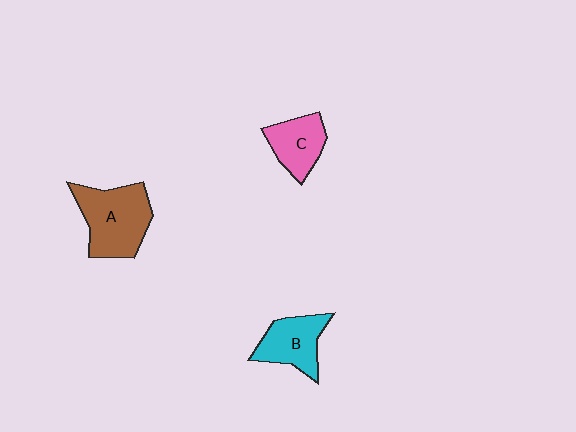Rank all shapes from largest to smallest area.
From largest to smallest: A (brown), B (cyan), C (pink).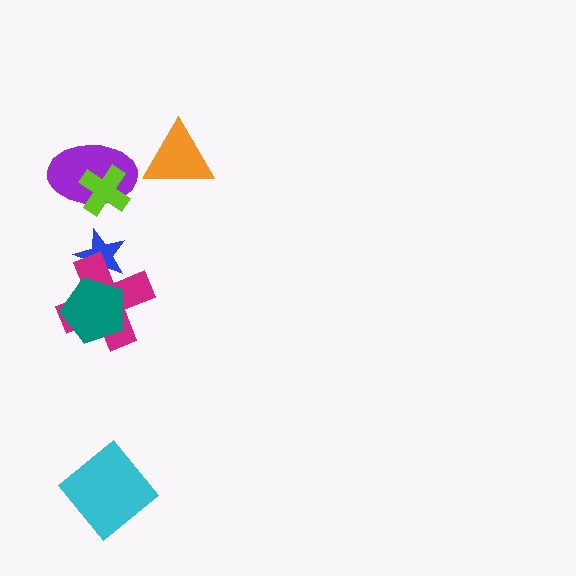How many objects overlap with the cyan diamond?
0 objects overlap with the cyan diamond.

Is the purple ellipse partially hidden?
Yes, it is partially covered by another shape.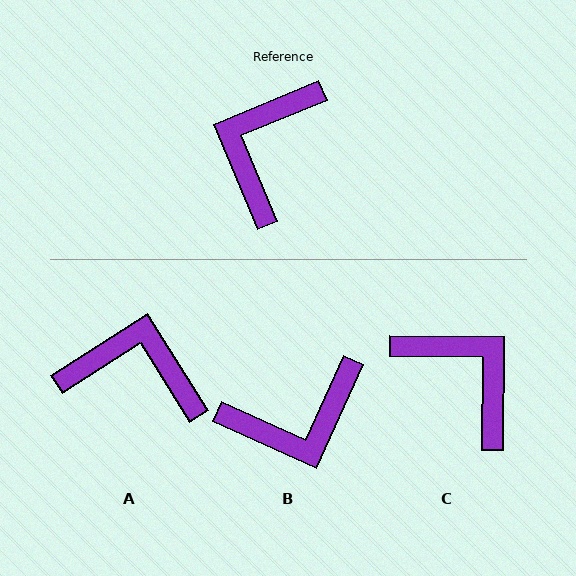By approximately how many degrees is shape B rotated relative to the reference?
Approximately 133 degrees counter-clockwise.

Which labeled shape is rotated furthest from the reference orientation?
B, about 133 degrees away.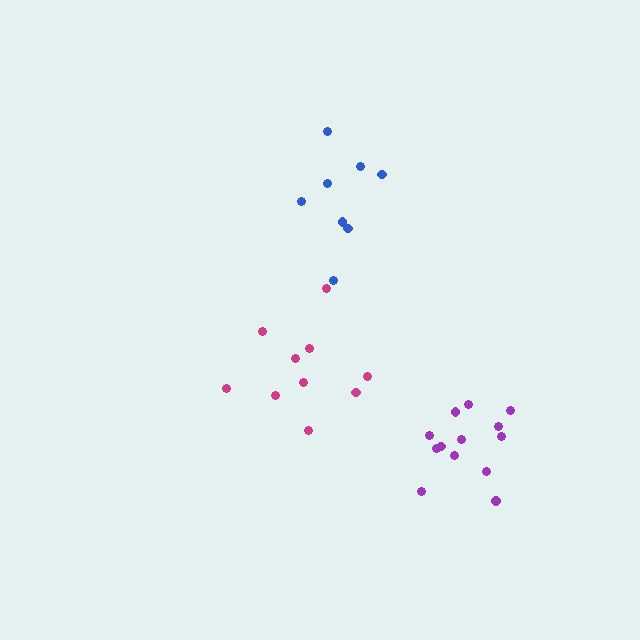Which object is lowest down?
The purple cluster is bottommost.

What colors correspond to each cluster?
The clusters are colored: purple, magenta, blue.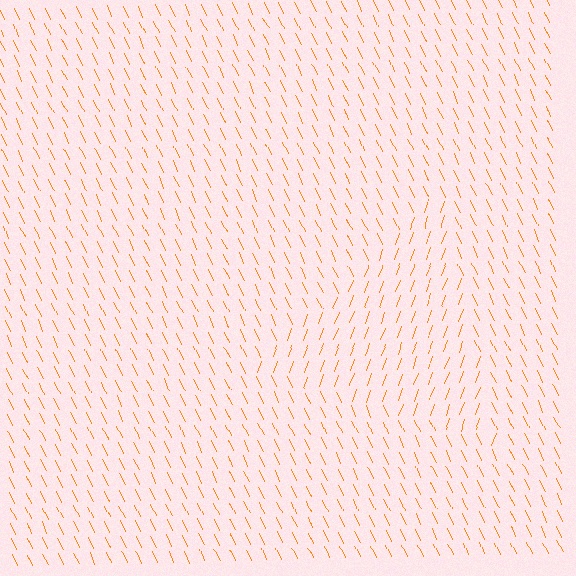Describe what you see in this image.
The image is filled with small orange line segments. A triangle region in the image has lines oriented differently from the surrounding lines, creating a visible texture boundary.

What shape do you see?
I see a triangle.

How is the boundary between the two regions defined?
The boundary is defined purely by a change in line orientation (approximately 45 degrees difference). All lines are the same color and thickness.